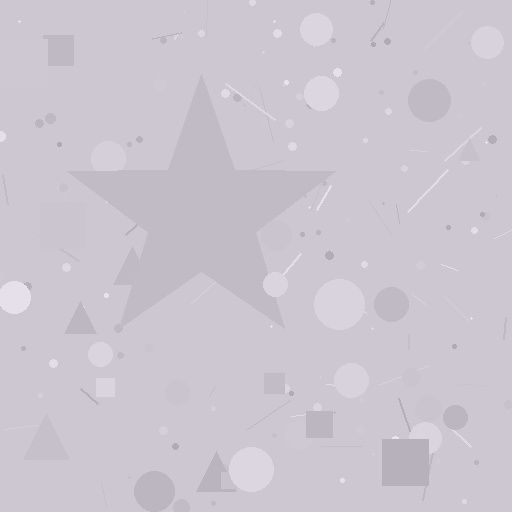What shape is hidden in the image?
A star is hidden in the image.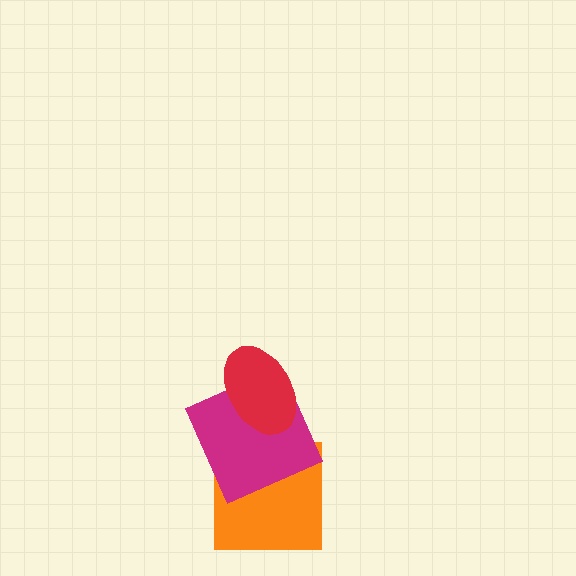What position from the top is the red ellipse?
The red ellipse is 1st from the top.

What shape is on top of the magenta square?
The red ellipse is on top of the magenta square.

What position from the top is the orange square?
The orange square is 3rd from the top.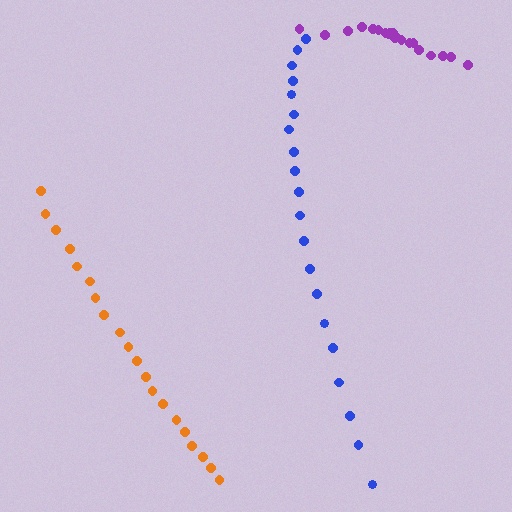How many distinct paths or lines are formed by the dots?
There are 3 distinct paths.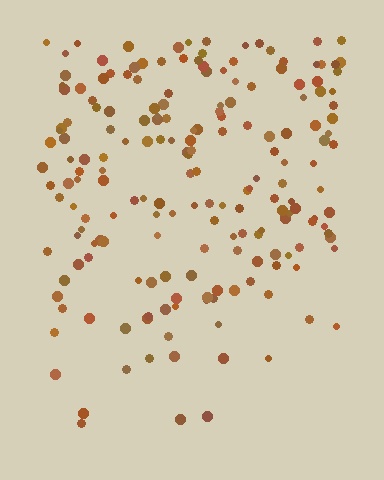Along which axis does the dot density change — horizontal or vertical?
Vertical.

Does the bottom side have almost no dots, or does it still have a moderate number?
Still a moderate number, just noticeably fewer than the top.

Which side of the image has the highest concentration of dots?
The top.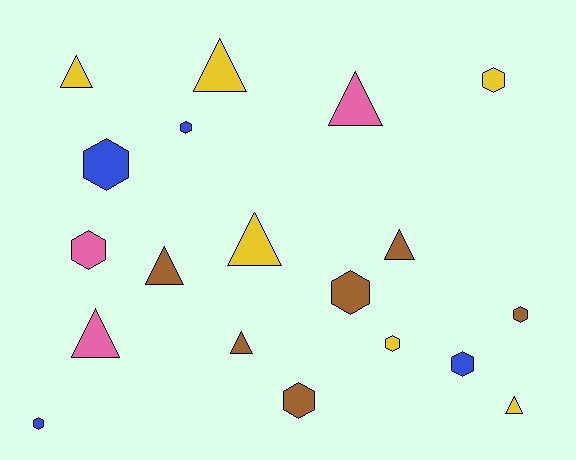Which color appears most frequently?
Brown, with 6 objects.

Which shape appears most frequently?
Hexagon, with 10 objects.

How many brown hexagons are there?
There are 3 brown hexagons.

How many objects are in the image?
There are 19 objects.